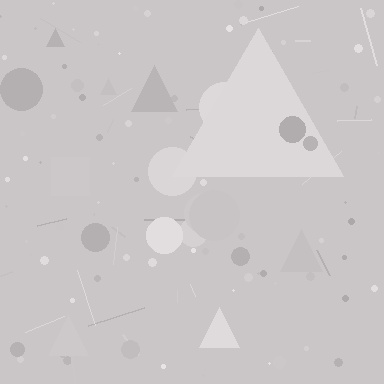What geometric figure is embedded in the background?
A triangle is embedded in the background.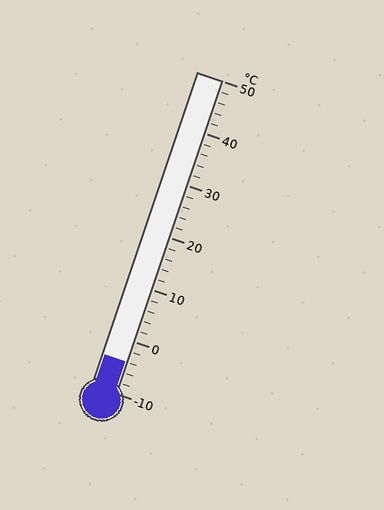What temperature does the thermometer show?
The thermometer shows approximately -4°C.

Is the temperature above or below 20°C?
The temperature is below 20°C.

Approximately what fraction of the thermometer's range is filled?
The thermometer is filled to approximately 10% of its range.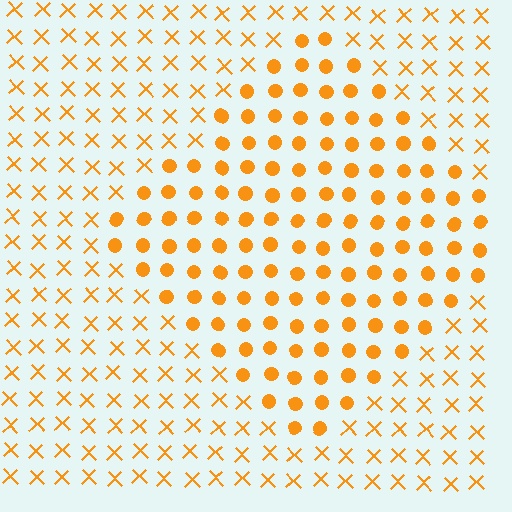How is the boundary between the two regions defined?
The boundary is defined by a change in element shape: circles inside vs. X marks outside. All elements share the same color and spacing.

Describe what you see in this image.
The image is filled with small orange elements arranged in a uniform grid. A diamond-shaped region contains circles, while the surrounding area contains X marks. The boundary is defined purely by the change in element shape.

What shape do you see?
I see a diamond.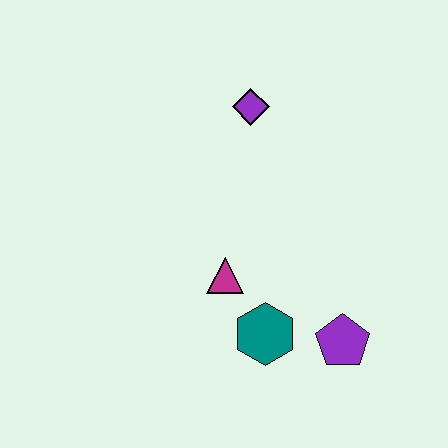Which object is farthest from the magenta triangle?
The purple diamond is farthest from the magenta triangle.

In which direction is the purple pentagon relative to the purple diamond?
The purple pentagon is below the purple diamond.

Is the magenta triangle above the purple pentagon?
Yes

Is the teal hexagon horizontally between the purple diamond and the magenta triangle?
No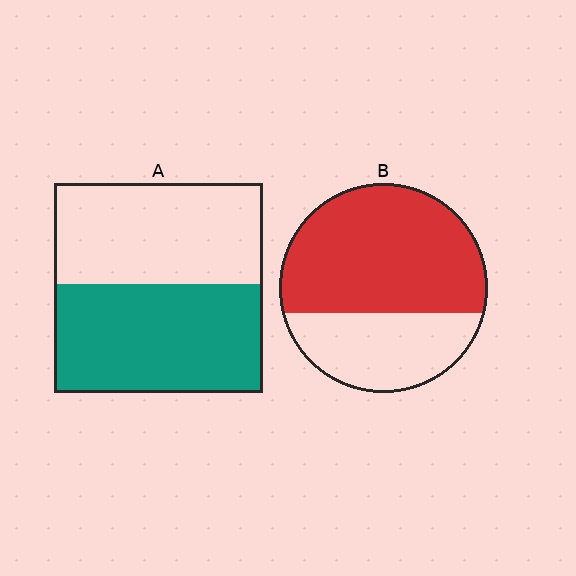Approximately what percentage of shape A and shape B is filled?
A is approximately 50% and B is approximately 65%.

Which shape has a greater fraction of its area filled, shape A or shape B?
Shape B.